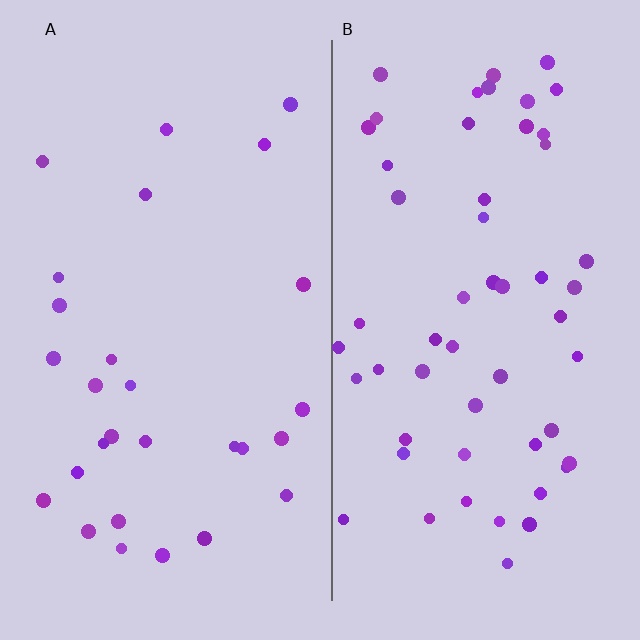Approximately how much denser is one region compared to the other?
Approximately 1.9× — region B over region A.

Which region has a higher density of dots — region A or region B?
B (the right).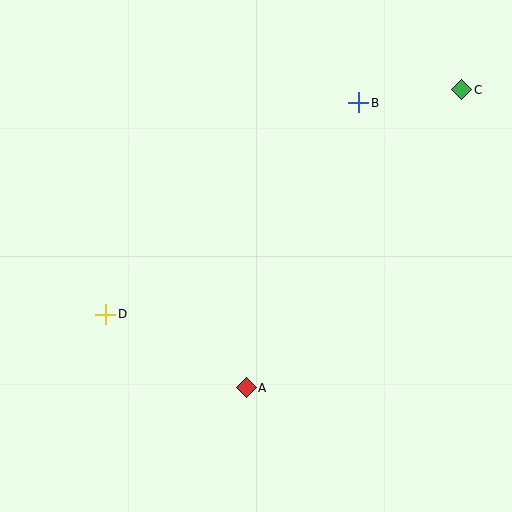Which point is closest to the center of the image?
Point A at (246, 388) is closest to the center.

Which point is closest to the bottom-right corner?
Point A is closest to the bottom-right corner.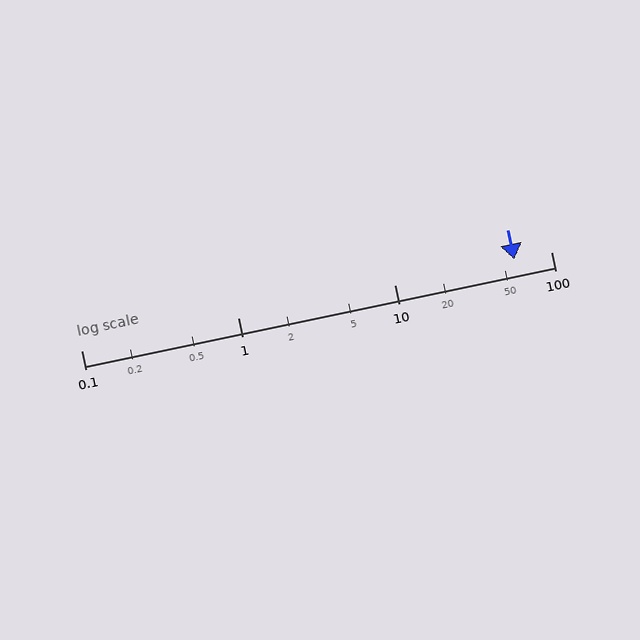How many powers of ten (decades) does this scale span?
The scale spans 3 decades, from 0.1 to 100.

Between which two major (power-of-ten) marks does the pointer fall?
The pointer is between 10 and 100.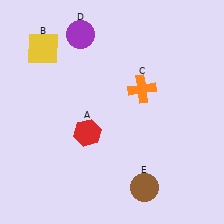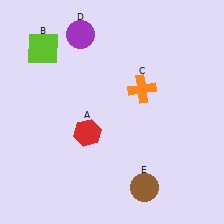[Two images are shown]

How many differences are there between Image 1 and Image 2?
There is 1 difference between the two images.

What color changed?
The square (B) changed from yellow in Image 1 to lime in Image 2.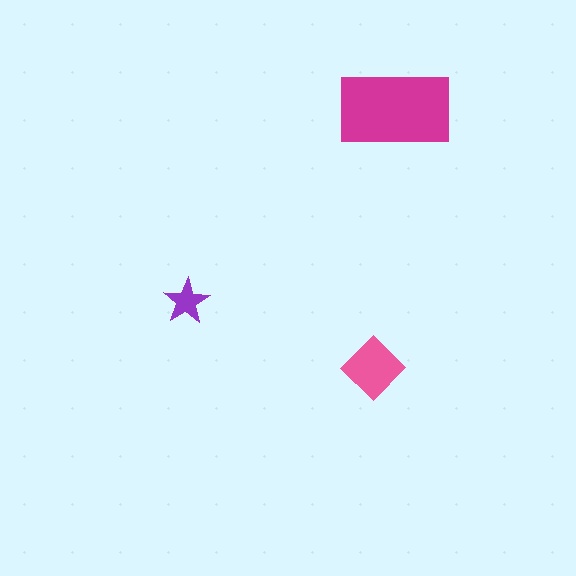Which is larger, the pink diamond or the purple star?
The pink diamond.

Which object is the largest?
The magenta rectangle.